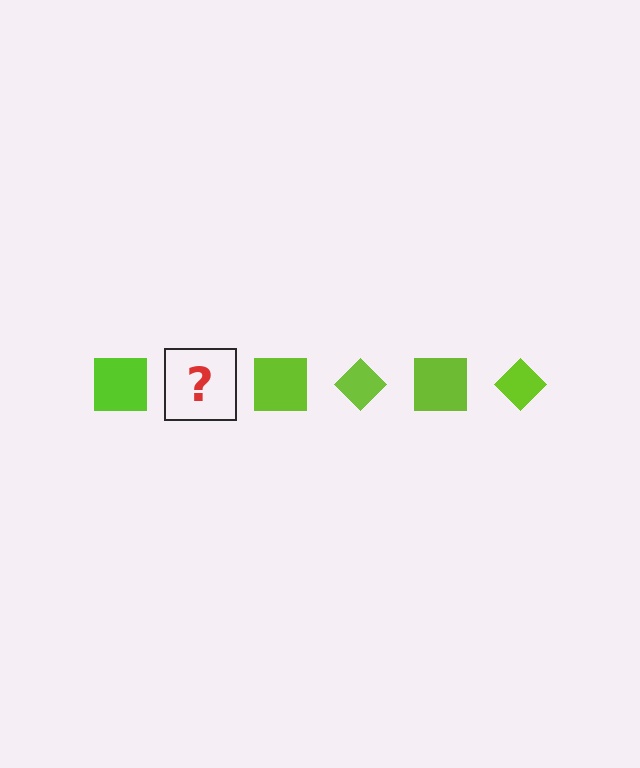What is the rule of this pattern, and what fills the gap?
The rule is that the pattern cycles through square, diamond shapes in lime. The gap should be filled with a lime diamond.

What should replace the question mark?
The question mark should be replaced with a lime diamond.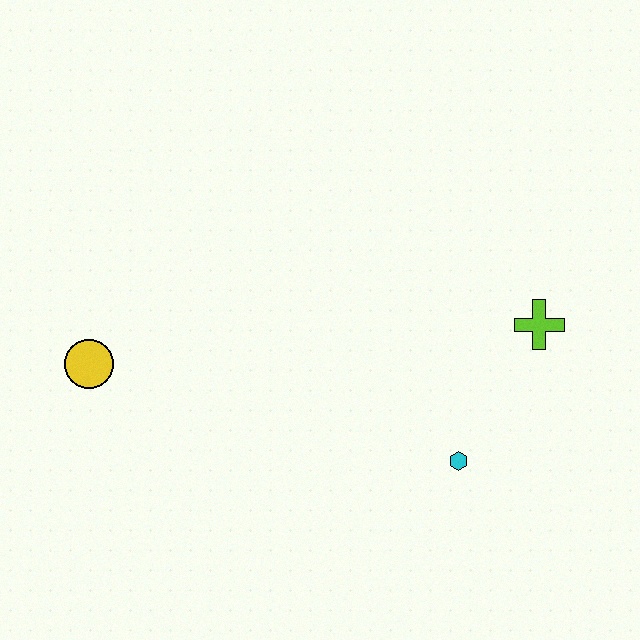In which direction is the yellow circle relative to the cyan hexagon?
The yellow circle is to the left of the cyan hexagon.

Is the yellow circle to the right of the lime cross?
No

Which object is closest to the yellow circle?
The cyan hexagon is closest to the yellow circle.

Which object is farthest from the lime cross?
The yellow circle is farthest from the lime cross.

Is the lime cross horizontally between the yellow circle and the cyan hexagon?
No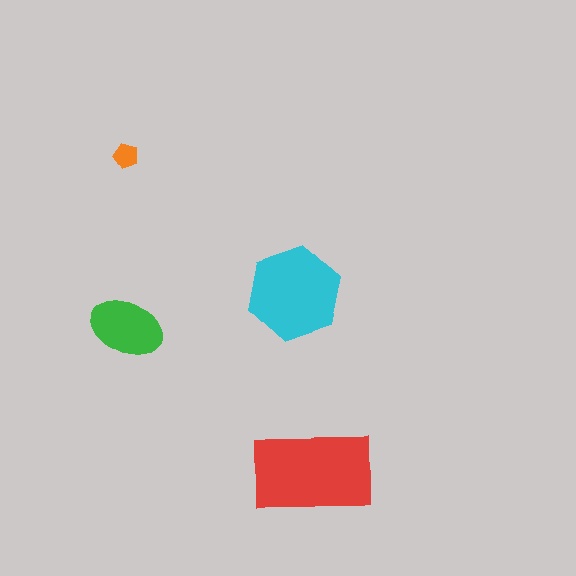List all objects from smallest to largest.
The orange pentagon, the green ellipse, the cyan hexagon, the red rectangle.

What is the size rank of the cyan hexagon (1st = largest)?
2nd.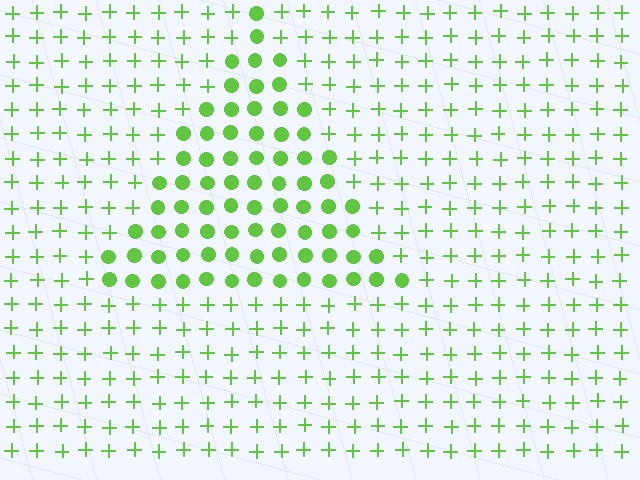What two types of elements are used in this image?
The image uses circles inside the triangle region and plus signs outside it.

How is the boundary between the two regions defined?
The boundary is defined by a change in element shape: circles inside vs. plus signs outside. All elements share the same color and spacing.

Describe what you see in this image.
The image is filled with small lime elements arranged in a uniform grid. A triangle-shaped region contains circles, while the surrounding area contains plus signs. The boundary is defined purely by the change in element shape.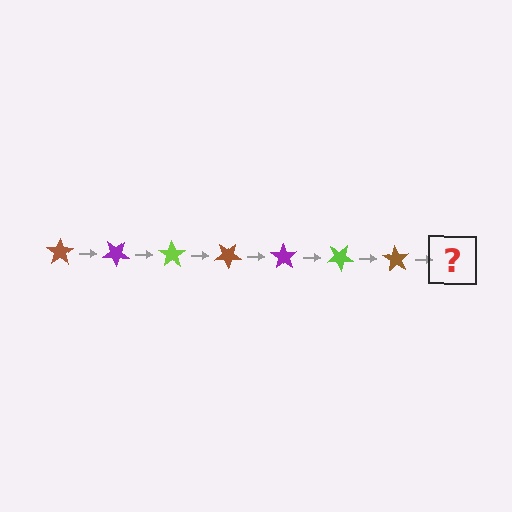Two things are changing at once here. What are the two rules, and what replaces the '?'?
The two rules are that it rotates 35 degrees each step and the color cycles through brown, purple, and lime. The '?' should be a purple star, rotated 245 degrees from the start.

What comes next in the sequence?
The next element should be a purple star, rotated 245 degrees from the start.